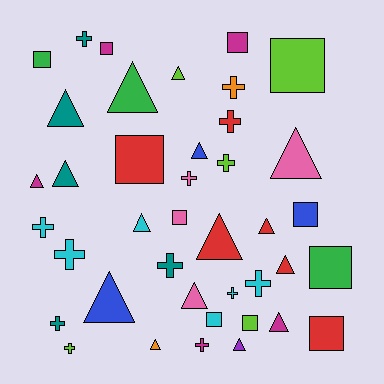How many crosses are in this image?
There are 13 crosses.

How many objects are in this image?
There are 40 objects.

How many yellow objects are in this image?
There are no yellow objects.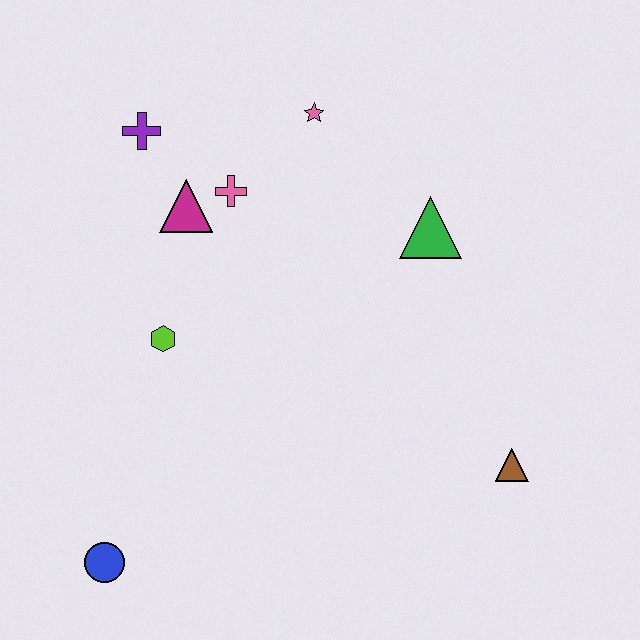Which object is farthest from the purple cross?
The brown triangle is farthest from the purple cross.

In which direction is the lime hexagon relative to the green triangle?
The lime hexagon is to the left of the green triangle.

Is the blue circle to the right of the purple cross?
No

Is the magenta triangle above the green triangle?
Yes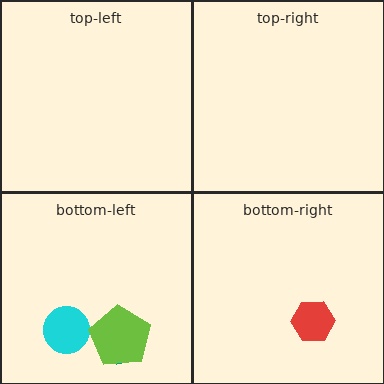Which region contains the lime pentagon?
The bottom-left region.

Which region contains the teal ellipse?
The bottom-left region.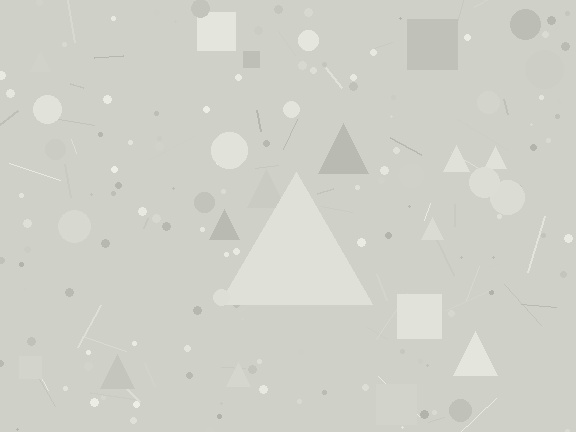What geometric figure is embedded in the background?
A triangle is embedded in the background.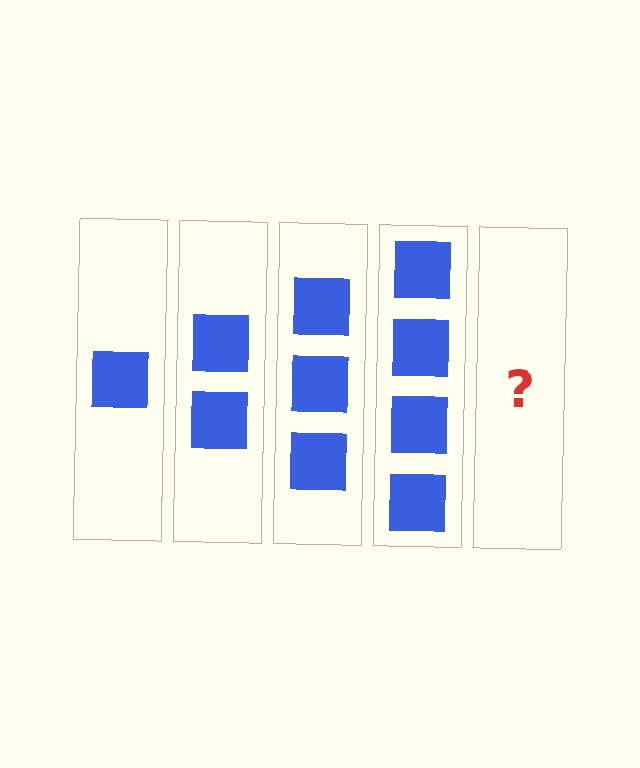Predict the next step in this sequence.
The next step is 5 squares.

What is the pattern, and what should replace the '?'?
The pattern is that each step adds one more square. The '?' should be 5 squares.